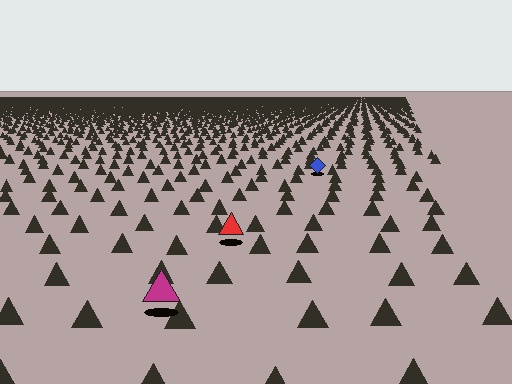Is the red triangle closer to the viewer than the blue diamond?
Yes. The red triangle is closer — you can tell from the texture gradient: the ground texture is coarser near it.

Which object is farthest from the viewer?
The blue diamond is farthest from the viewer. It appears smaller and the ground texture around it is denser.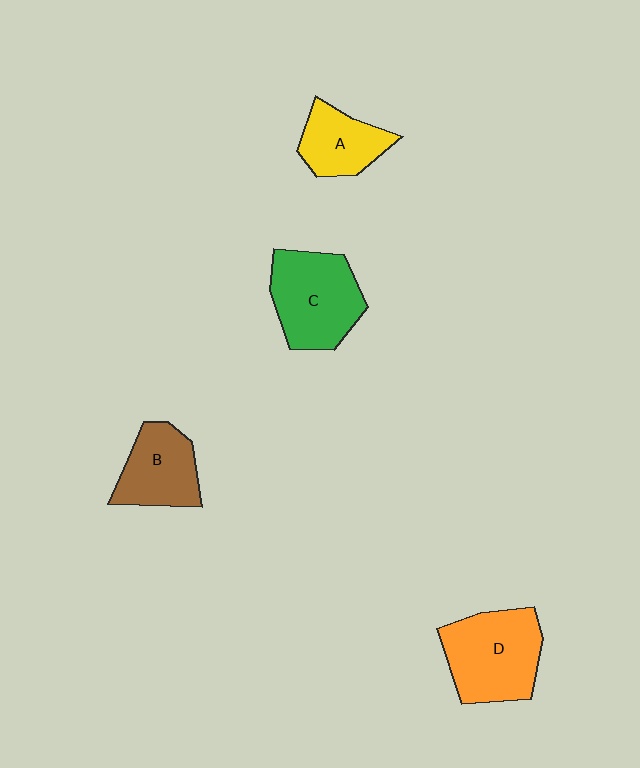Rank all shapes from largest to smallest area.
From largest to smallest: D (orange), C (green), B (brown), A (yellow).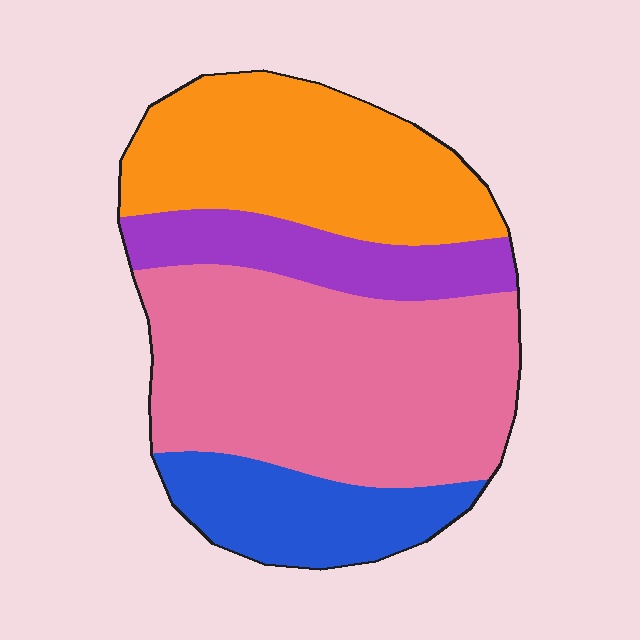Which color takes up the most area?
Pink, at roughly 45%.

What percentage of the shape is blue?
Blue covers around 15% of the shape.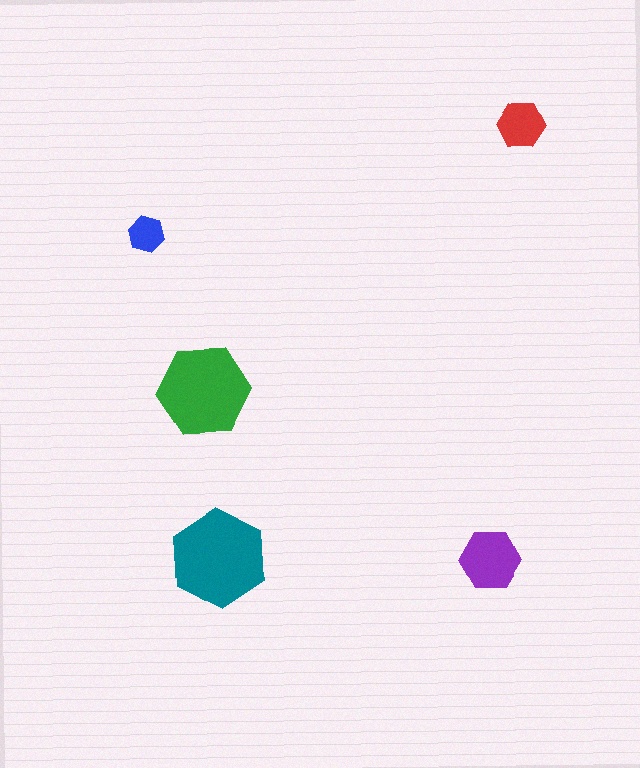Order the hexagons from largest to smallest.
the teal one, the green one, the purple one, the red one, the blue one.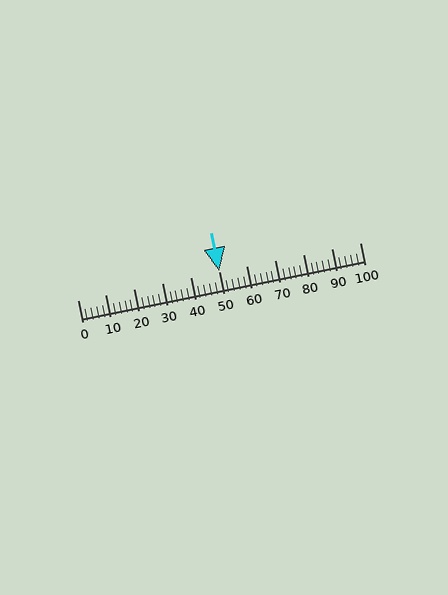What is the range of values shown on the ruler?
The ruler shows values from 0 to 100.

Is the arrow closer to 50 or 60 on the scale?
The arrow is closer to 50.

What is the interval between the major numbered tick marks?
The major tick marks are spaced 10 units apart.